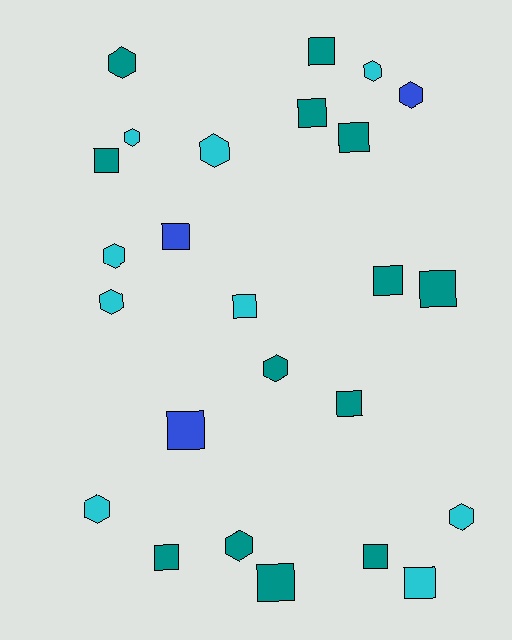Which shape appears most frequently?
Square, with 14 objects.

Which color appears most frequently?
Teal, with 13 objects.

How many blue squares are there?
There are 2 blue squares.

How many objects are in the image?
There are 25 objects.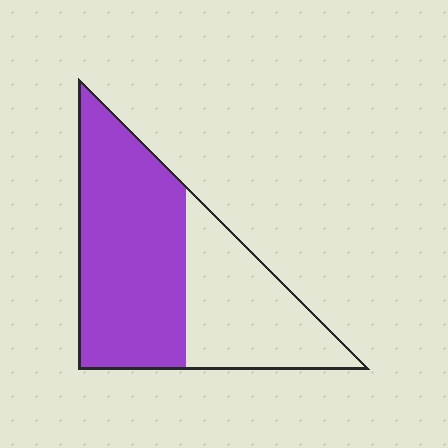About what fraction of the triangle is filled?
About three fifths (3/5).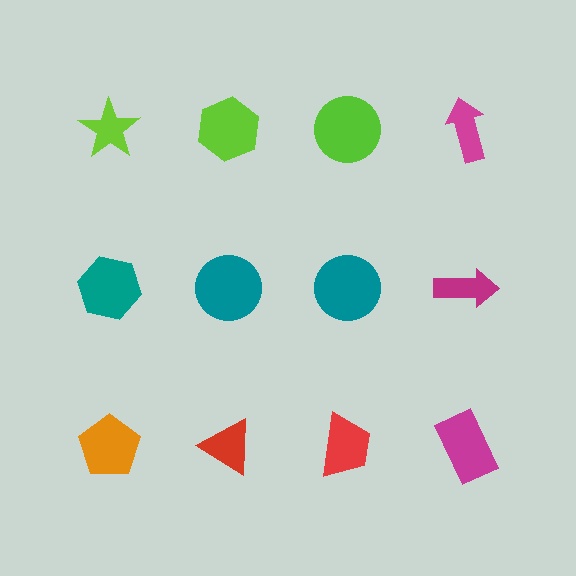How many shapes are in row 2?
4 shapes.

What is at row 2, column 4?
A magenta arrow.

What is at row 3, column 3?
A red trapezoid.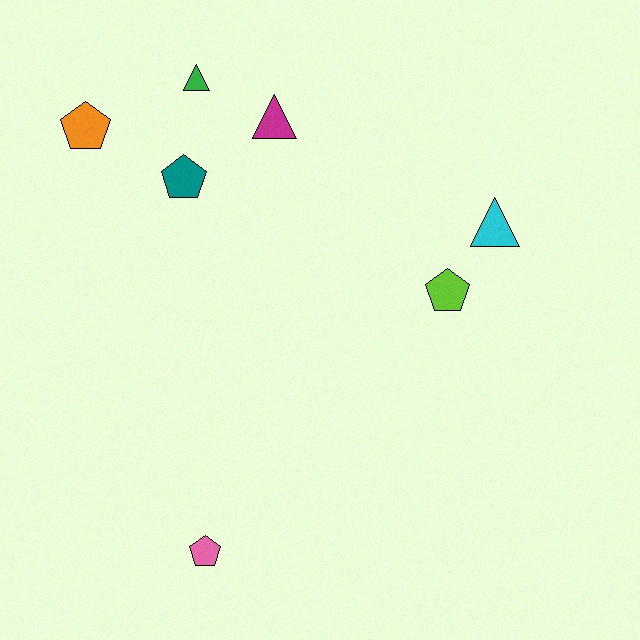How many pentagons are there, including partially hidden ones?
There are 4 pentagons.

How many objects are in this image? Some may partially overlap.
There are 7 objects.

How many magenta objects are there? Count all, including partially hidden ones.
There is 1 magenta object.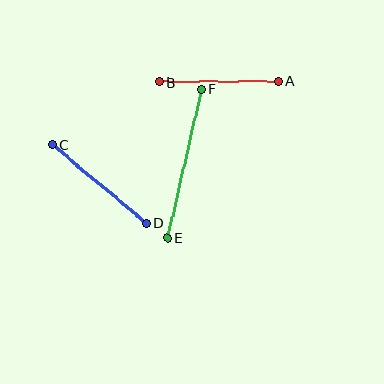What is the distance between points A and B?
The distance is approximately 119 pixels.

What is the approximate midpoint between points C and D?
The midpoint is at approximately (99, 184) pixels.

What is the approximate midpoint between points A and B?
The midpoint is at approximately (219, 82) pixels.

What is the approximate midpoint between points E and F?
The midpoint is at approximately (184, 164) pixels.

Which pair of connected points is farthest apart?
Points E and F are farthest apart.